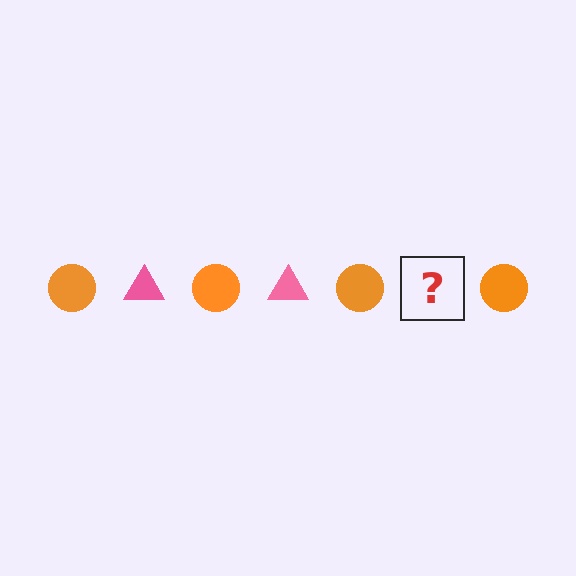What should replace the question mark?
The question mark should be replaced with a pink triangle.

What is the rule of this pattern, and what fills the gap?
The rule is that the pattern alternates between orange circle and pink triangle. The gap should be filled with a pink triangle.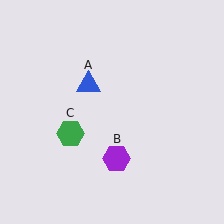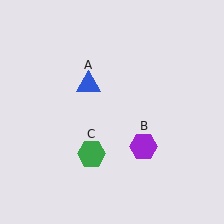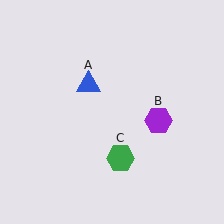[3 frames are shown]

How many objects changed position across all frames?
2 objects changed position: purple hexagon (object B), green hexagon (object C).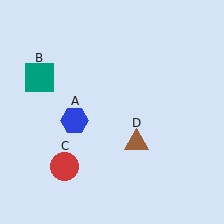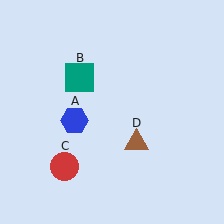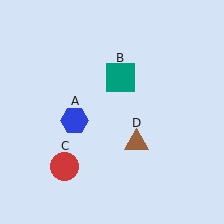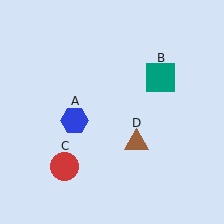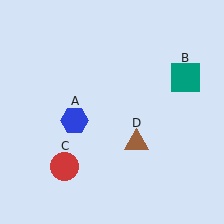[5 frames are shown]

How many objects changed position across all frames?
1 object changed position: teal square (object B).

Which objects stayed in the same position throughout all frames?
Blue hexagon (object A) and red circle (object C) and brown triangle (object D) remained stationary.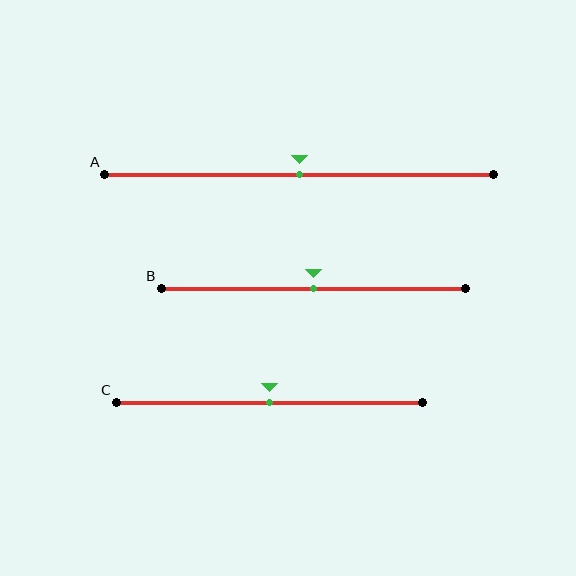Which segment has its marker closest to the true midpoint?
Segment A has its marker closest to the true midpoint.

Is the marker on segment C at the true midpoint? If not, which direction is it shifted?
Yes, the marker on segment C is at the true midpoint.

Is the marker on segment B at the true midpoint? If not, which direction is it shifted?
Yes, the marker on segment B is at the true midpoint.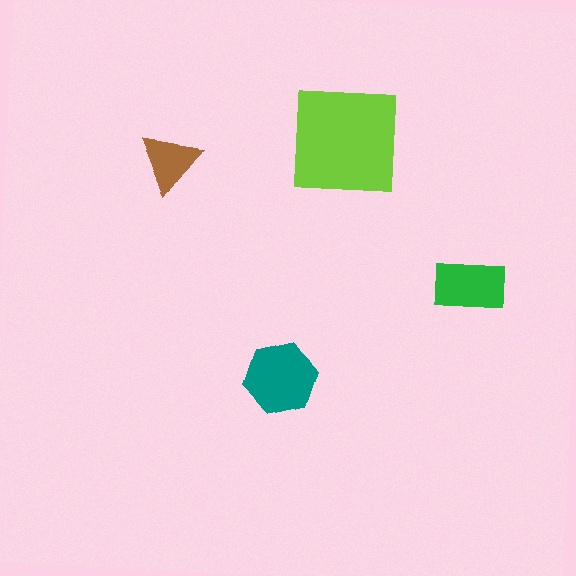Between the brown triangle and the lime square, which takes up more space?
The lime square.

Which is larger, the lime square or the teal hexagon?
The lime square.